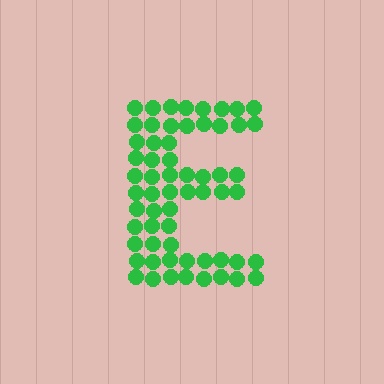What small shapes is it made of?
It is made of small circles.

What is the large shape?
The large shape is the letter E.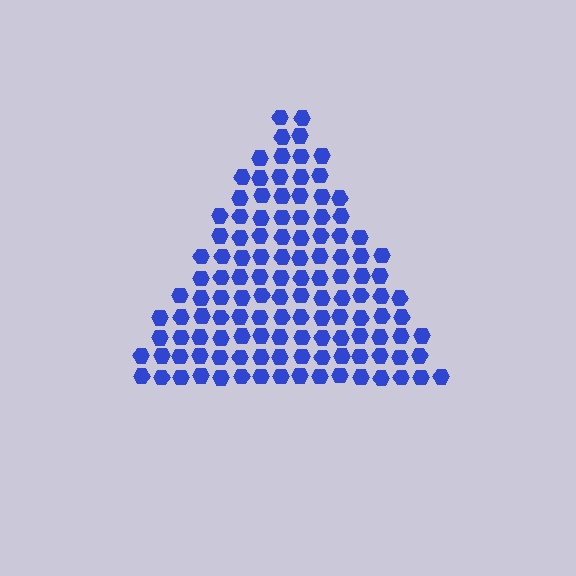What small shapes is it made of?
It is made of small hexagons.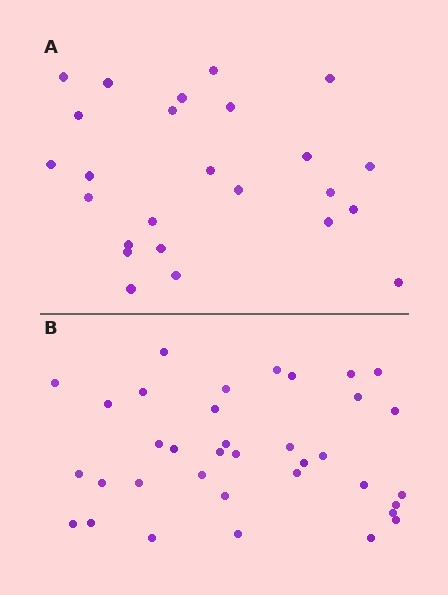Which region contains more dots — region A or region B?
Region B (the bottom region) has more dots.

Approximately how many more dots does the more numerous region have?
Region B has roughly 12 or so more dots than region A.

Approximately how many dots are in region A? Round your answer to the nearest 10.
About 20 dots. (The exact count is 25, which rounds to 20.)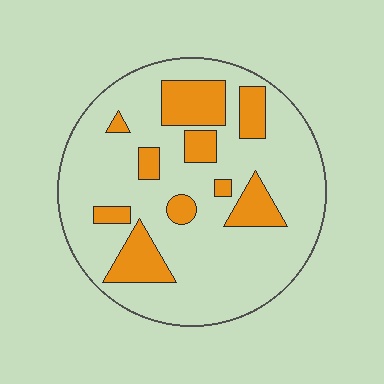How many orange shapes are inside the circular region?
10.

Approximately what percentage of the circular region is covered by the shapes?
Approximately 20%.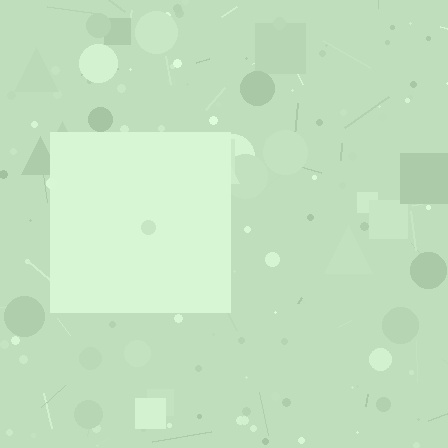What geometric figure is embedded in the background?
A square is embedded in the background.